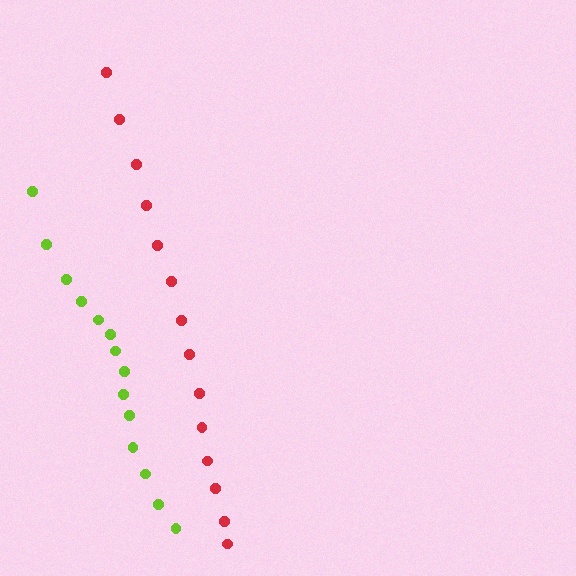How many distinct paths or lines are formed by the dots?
There are 2 distinct paths.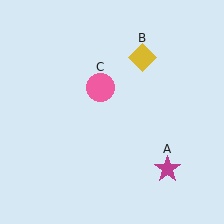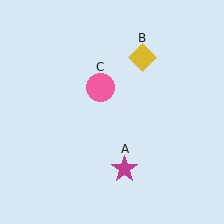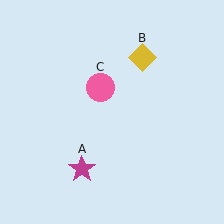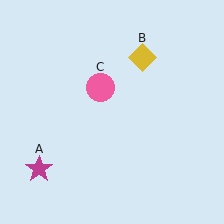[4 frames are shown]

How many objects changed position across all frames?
1 object changed position: magenta star (object A).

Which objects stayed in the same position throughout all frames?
Yellow diamond (object B) and pink circle (object C) remained stationary.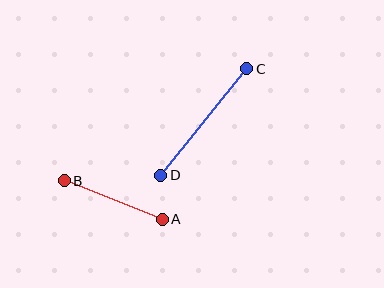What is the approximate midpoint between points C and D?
The midpoint is at approximately (204, 122) pixels.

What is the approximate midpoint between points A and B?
The midpoint is at approximately (113, 200) pixels.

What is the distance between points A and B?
The distance is approximately 105 pixels.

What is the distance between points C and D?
The distance is approximately 137 pixels.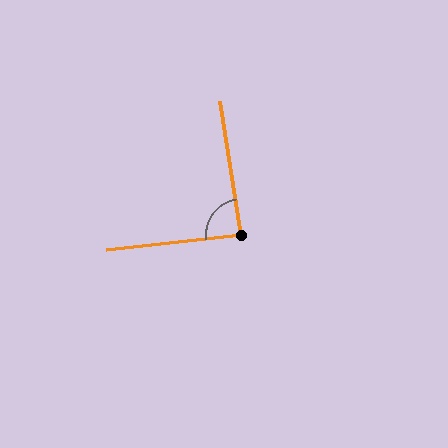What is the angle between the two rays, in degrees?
Approximately 87 degrees.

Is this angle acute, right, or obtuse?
It is approximately a right angle.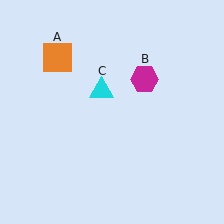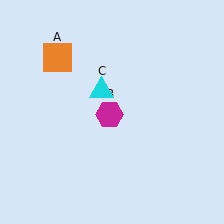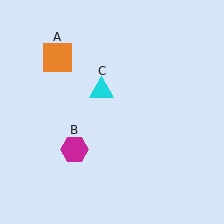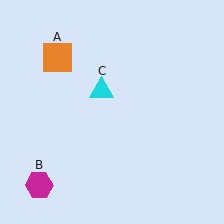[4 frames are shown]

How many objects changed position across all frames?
1 object changed position: magenta hexagon (object B).